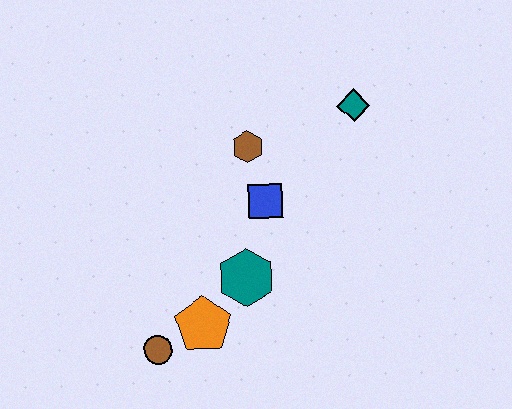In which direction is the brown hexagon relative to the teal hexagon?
The brown hexagon is above the teal hexagon.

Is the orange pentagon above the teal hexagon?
No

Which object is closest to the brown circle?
The orange pentagon is closest to the brown circle.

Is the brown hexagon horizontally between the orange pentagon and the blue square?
Yes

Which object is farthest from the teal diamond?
The brown circle is farthest from the teal diamond.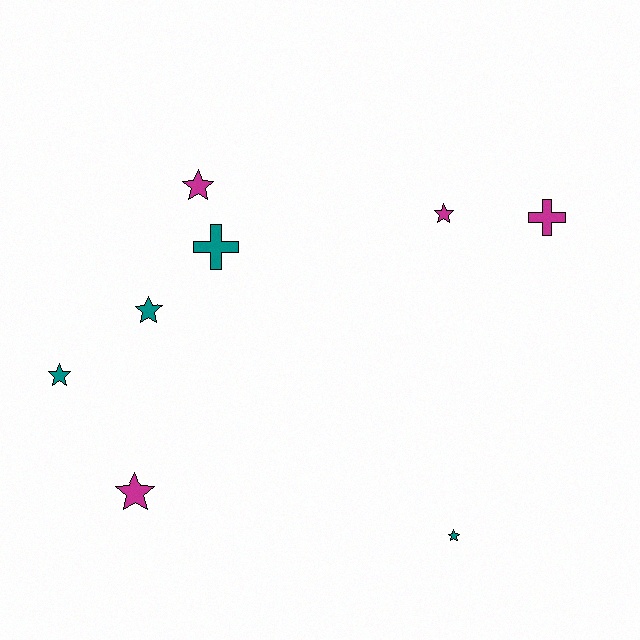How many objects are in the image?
There are 8 objects.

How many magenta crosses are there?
There is 1 magenta cross.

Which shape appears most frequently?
Star, with 6 objects.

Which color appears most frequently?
Teal, with 4 objects.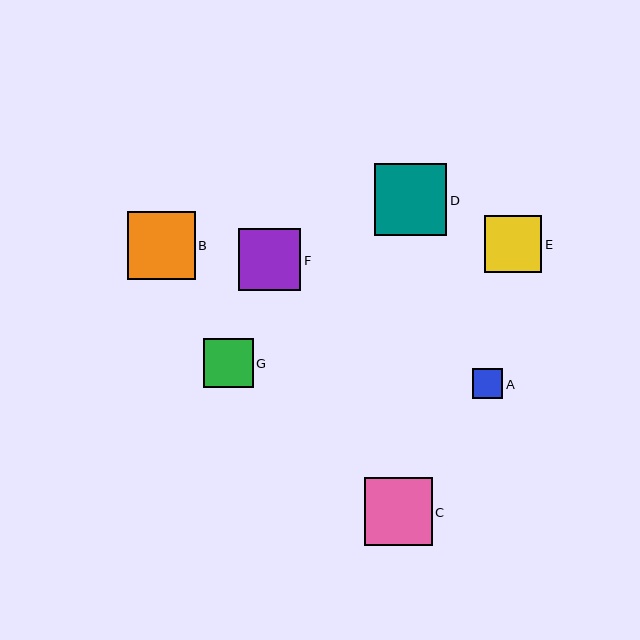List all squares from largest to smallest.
From largest to smallest: D, C, B, F, E, G, A.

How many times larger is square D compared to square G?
Square D is approximately 1.5 times the size of square G.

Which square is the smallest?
Square A is the smallest with a size of approximately 30 pixels.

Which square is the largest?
Square D is the largest with a size of approximately 72 pixels.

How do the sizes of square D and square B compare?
Square D and square B are approximately the same size.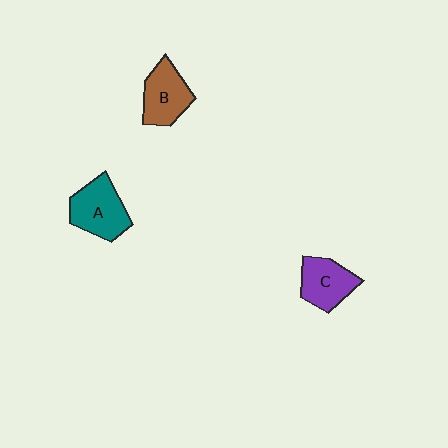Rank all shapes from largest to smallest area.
From largest to smallest: A (teal), B (brown), C (purple).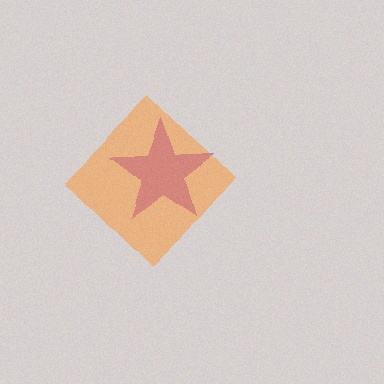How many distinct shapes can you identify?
There are 2 distinct shapes: a purple star, an orange diamond.